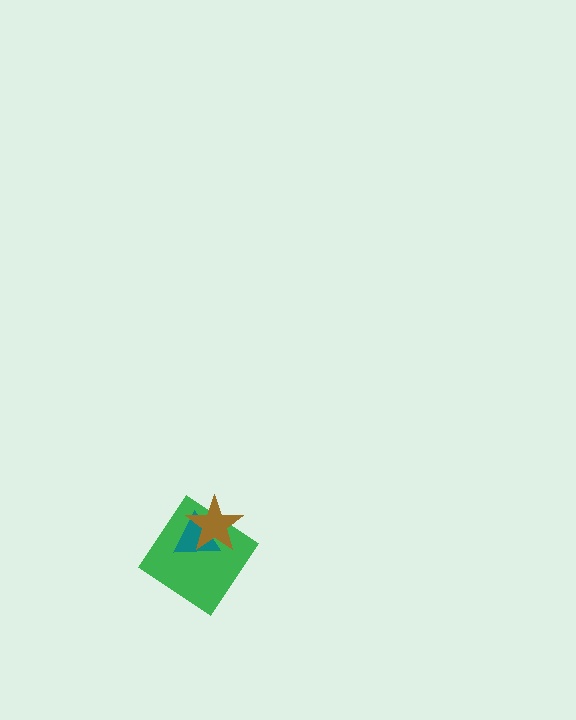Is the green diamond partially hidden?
Yes, it is partially covered by another shape.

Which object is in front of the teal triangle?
The brown star is in front of the teal triangle.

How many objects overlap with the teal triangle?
2 objects overlap with the teal triangle.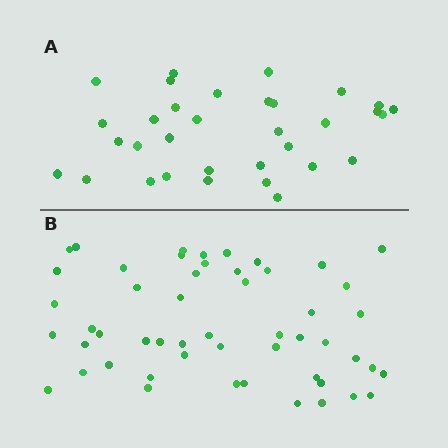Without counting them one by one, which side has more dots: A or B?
Region B (the bottom region) has more dots.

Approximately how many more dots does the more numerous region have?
Region B has approximately 20 more dots than region A.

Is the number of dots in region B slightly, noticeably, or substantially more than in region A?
Region B has substantially more. The ratio is roughly 1.6 to 1.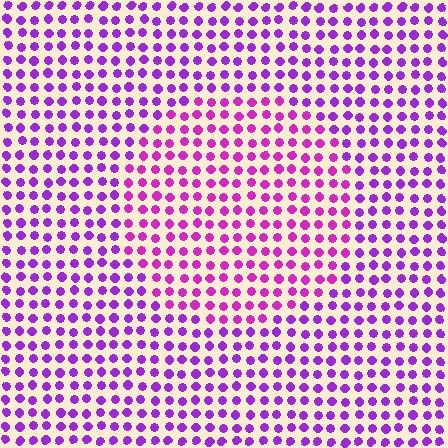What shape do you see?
I see a circle.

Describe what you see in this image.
The image is filled with small purple elements in a uniform arrangement. A circle-shaped region is visible where the elements are tinted to a slightly different hue, forming a subtle color boundary.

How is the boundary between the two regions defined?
The boundary is defined purely by a slight shift in hue (about 26 degrees). Spacing, size, and orientation are identical on both sides.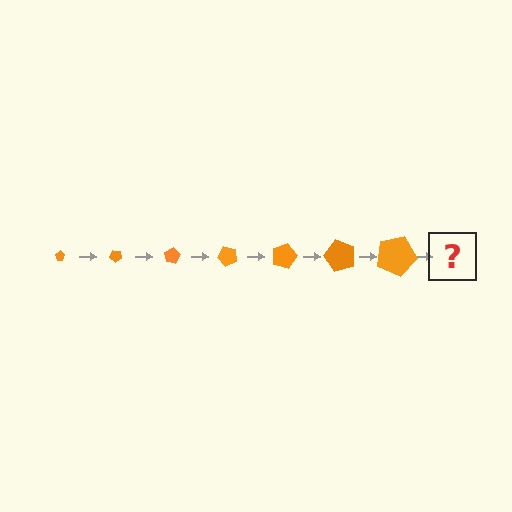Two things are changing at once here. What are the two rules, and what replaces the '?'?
The two rules are that the pentagon grows larger each step and it rotates 40 degrees each step. The '?' should be a pentagon, larger than the previous one and rotated 280 degrees from the start.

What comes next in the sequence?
The next element should be a pentagon, larger than the previous one and rotated 280 degrees from the start.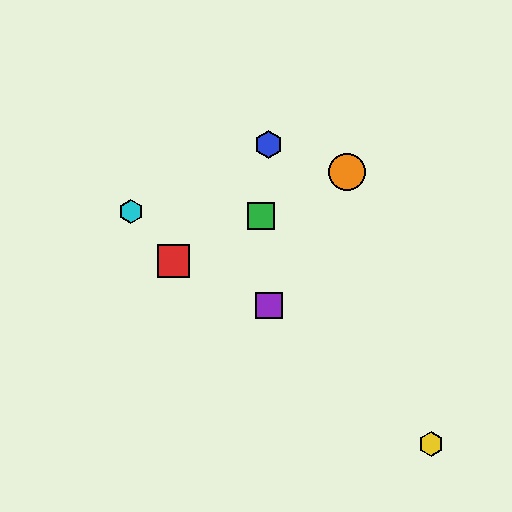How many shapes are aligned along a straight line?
3 shapes (the red square, the green square, the orange circle) are aligned along a straight line.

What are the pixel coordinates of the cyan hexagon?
The cyan hexagon is at (131, 211).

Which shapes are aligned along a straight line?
The red square, the green square, the orange circle are aligned along a straight line.